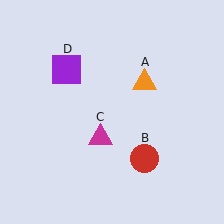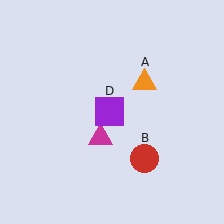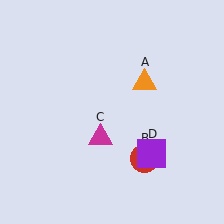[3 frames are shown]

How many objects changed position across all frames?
1 object changed position: purple square (object D).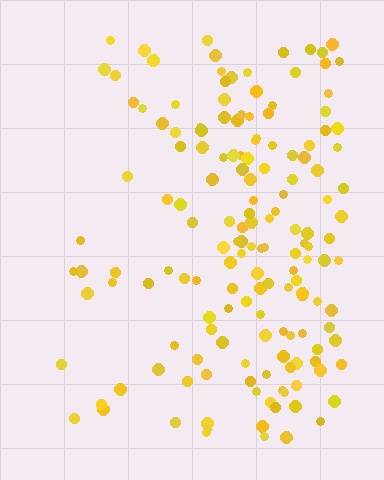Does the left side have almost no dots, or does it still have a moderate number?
Still a moderate number, just noticeably fewer than the right.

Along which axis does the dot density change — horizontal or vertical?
Horizontal.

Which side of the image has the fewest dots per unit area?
The left.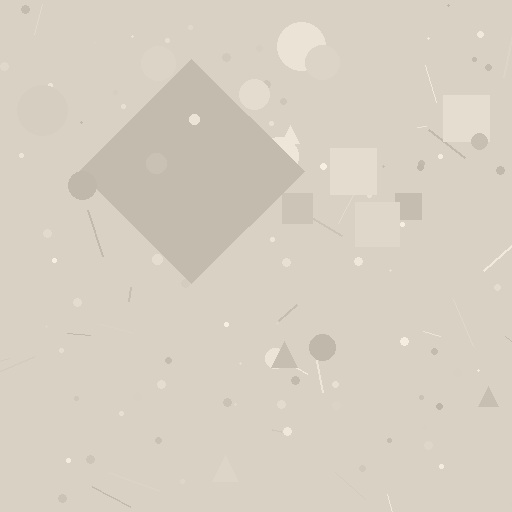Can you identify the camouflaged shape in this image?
The camouflaged shape is a diamond.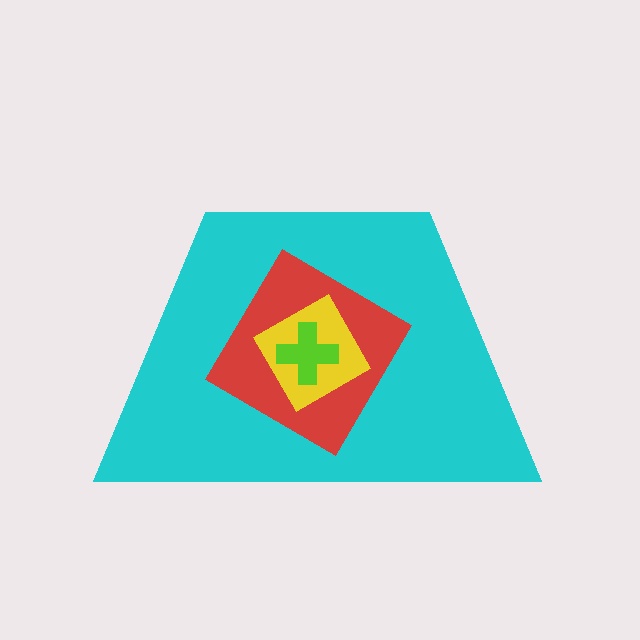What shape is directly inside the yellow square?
The lime cross.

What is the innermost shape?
The lime cross.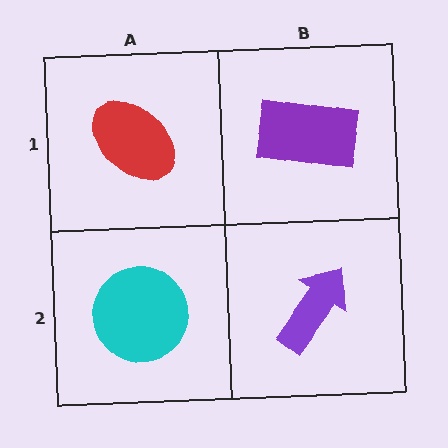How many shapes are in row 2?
2 shapes.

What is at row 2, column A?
A cyan circle.